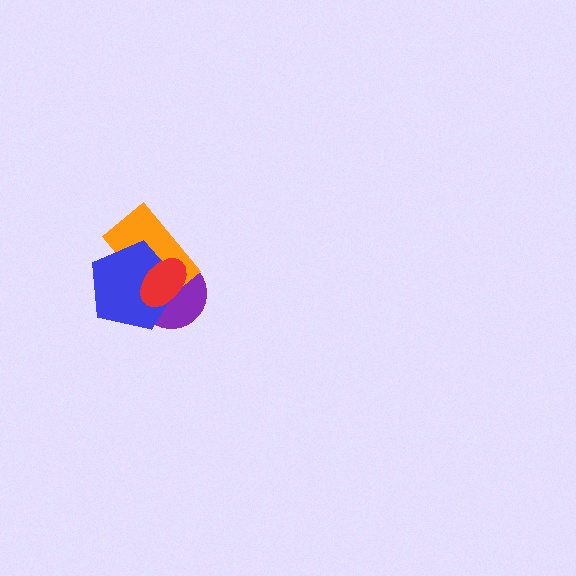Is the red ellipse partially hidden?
No, no other shape covers it.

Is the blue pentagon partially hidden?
Yes, it is partially covered by another shape.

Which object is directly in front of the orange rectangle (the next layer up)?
The blue pentagon is directly in front of the orange rectangle.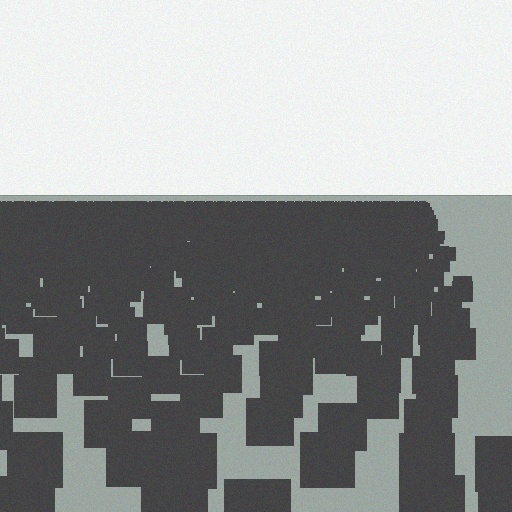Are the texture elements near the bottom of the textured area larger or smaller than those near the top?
Larger. Near the bottom, elements are closer to the viewer and appear at a bigger on-screen size.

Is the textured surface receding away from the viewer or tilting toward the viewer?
The surface is receding away from the viewer. Texture elements get smaller and denser toward the top.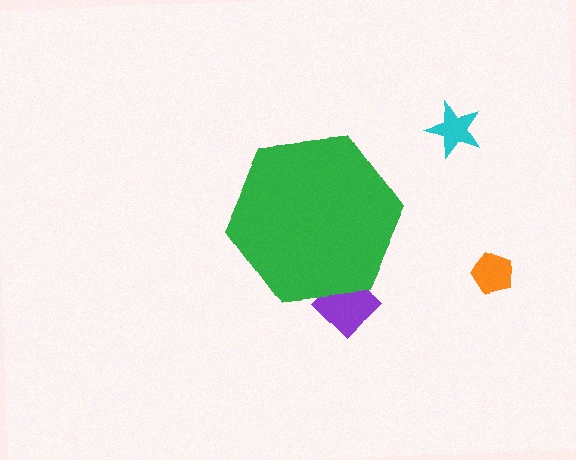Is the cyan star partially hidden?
No, the cyan star is fully visible.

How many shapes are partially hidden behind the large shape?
1 shape is partially hidden.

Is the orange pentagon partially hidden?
No, the orange pentagon is fully visible.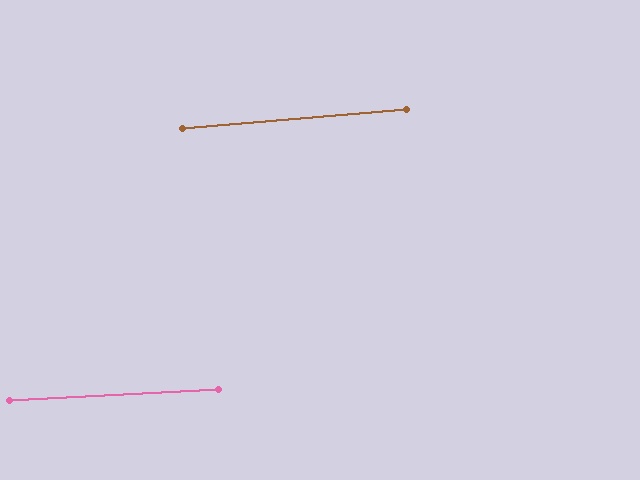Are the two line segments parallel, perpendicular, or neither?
Parallel — their directions differ by only 1.6°.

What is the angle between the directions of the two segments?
Approximately 2 degrees.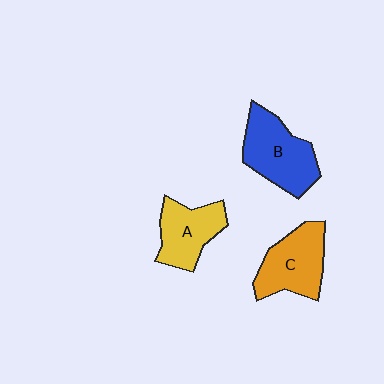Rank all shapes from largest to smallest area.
From largest to smallest: B (blue), C (orange), A (yellow).